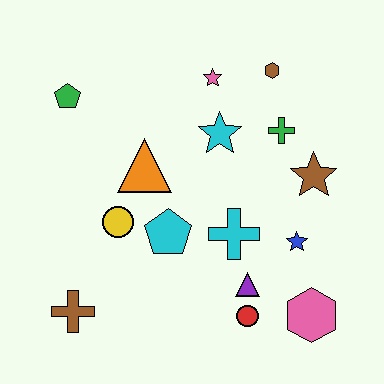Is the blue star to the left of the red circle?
No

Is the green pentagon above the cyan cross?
Yes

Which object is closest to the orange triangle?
The yellow circle is closest to the orange triangle.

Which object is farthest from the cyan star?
The brown cross is farthest from the cyan star.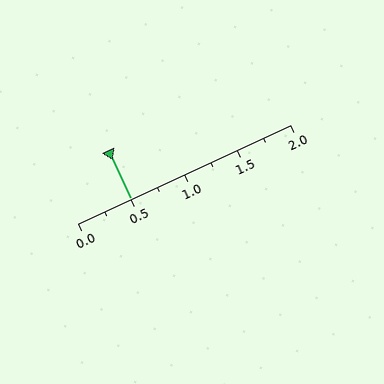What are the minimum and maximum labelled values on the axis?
The axis runs from 0.0 to 2.0.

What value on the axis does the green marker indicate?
The marker indicates approximately 0.5.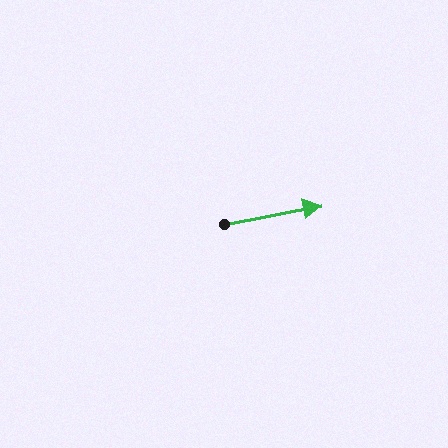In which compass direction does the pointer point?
East.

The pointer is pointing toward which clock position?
Roughly 3 o'clock.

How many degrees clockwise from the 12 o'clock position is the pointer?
Approximately 79 degrees.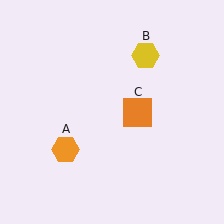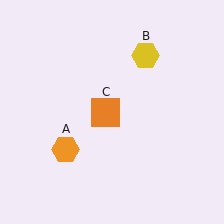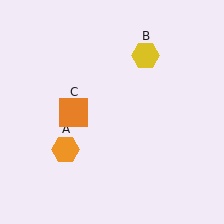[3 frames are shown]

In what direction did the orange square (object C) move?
The orange square (object C) moved left.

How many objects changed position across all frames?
1 object changed position: orange square (object C).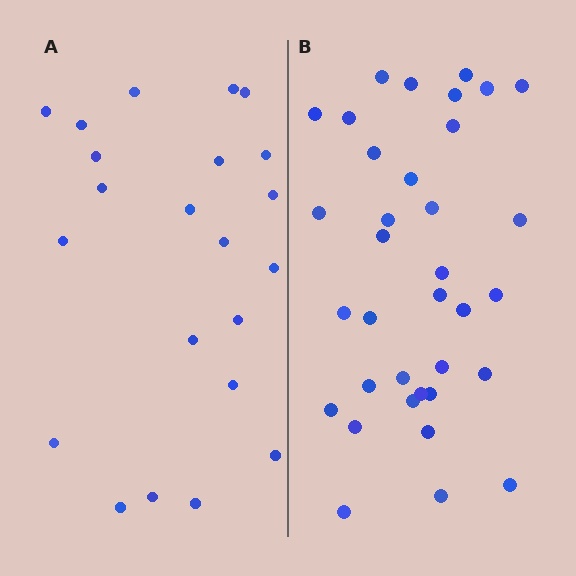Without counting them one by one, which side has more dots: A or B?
Region B (the right region) has more dots.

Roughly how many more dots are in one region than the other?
Region B has approximately 15 more dots than region A.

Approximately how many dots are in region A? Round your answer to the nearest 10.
About 20 dots. (The exact count is 22, which rounds to 20.)